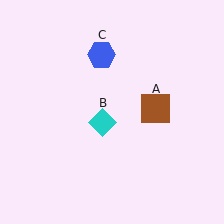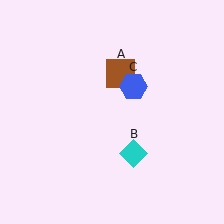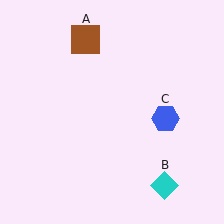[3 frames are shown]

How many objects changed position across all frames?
3 objects changed position: brown square (object A), cyan diamond (object B), blue hexagon (object C).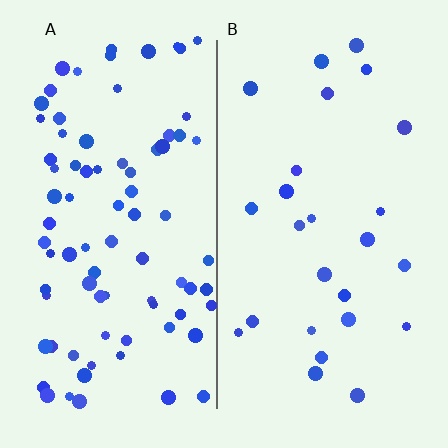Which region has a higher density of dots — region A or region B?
A (the left).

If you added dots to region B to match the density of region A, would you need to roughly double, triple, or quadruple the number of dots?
Approximately triple.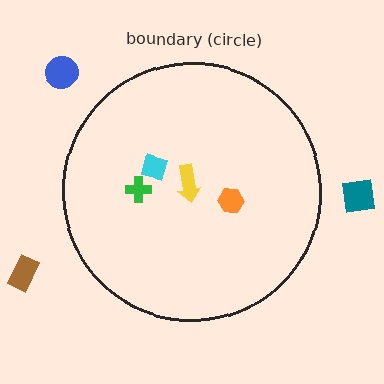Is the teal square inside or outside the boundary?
Outside.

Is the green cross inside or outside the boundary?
Inside.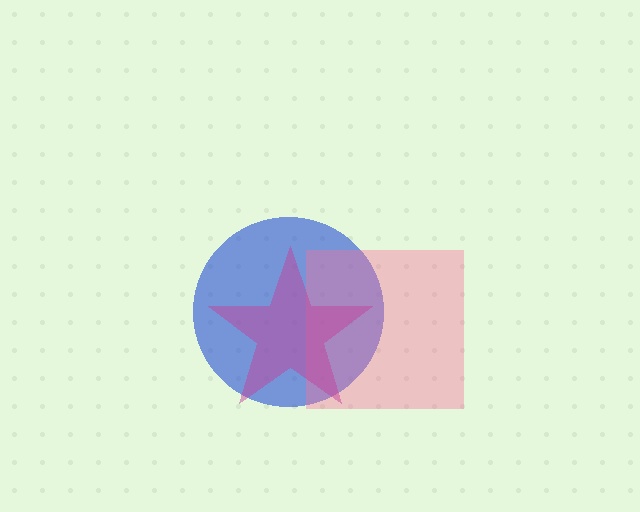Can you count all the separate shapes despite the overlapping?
Yes, there are 3 separate shapes.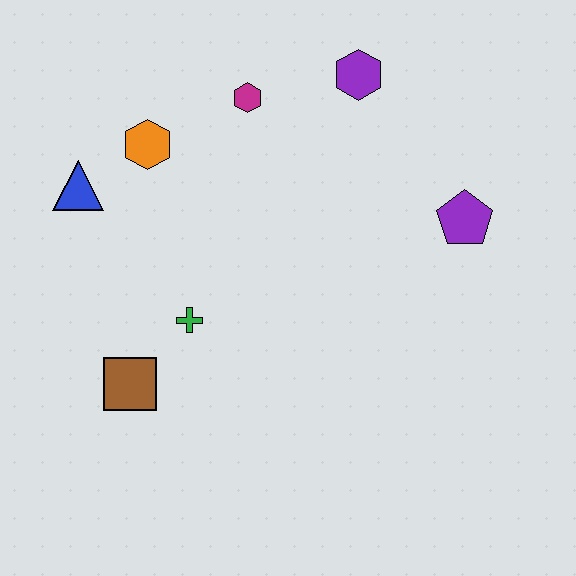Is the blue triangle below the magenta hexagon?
Yes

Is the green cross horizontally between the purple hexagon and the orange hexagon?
Yes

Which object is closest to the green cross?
The brown square is closest to the green cross.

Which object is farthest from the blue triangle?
The purple pentagon is farthest from the blue triangle.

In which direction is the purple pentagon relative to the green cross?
The purple pentagon is to the right of the green cross.